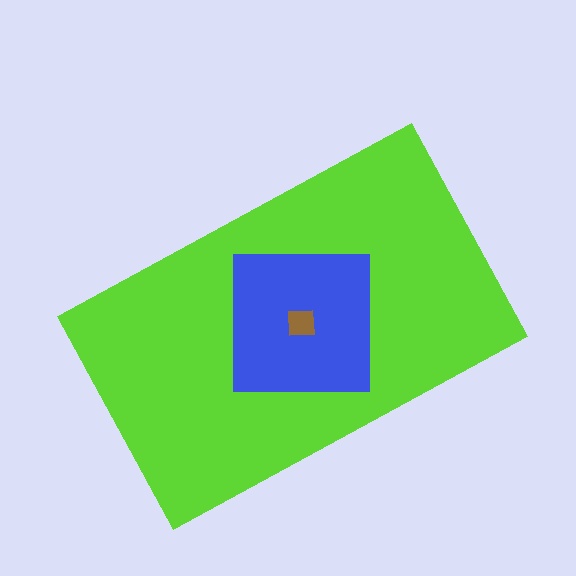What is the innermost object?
The brown square.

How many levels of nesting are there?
3.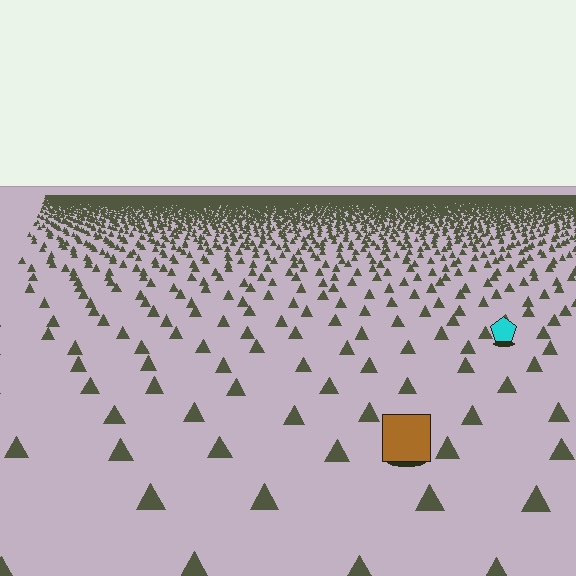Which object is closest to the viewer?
The brown square is closest. The texture marks near it are larger and more spread out.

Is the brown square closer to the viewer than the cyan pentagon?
Yes. The brown square is closer — you can tell from the texture gradient: the ground texture is coarser near it.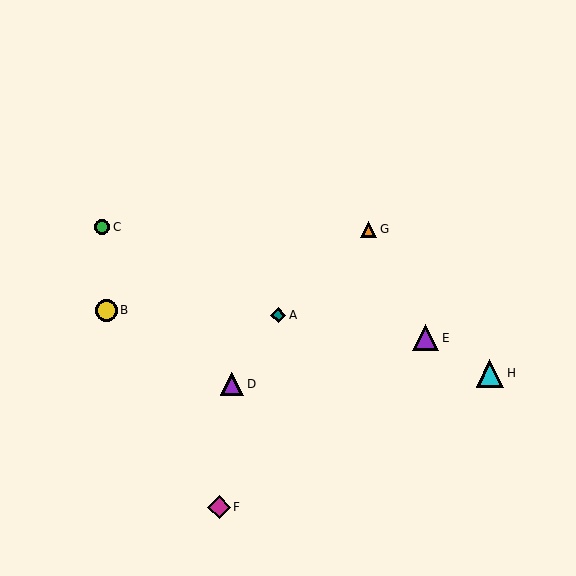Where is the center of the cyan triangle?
The center of the cyan triangle is at (490, 373).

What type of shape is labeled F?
Shape F is a magenta diamond.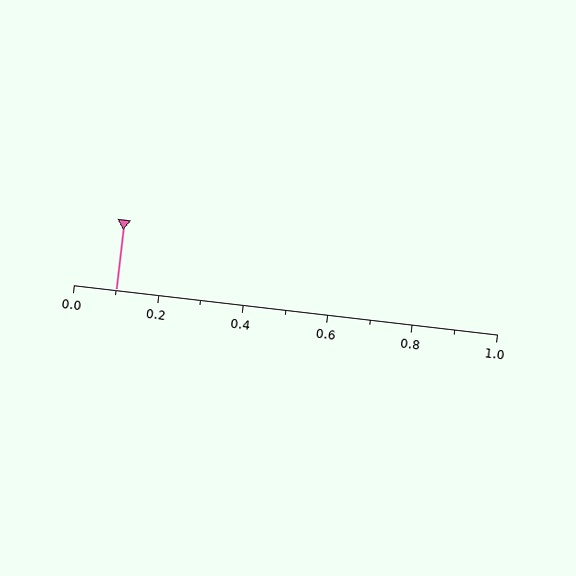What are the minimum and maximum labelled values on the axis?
The axis runs from 0.0 to 1.0.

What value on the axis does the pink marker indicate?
The marker indicates approximately 0.1.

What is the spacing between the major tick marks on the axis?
The major ticks are spaced 0.2 apart.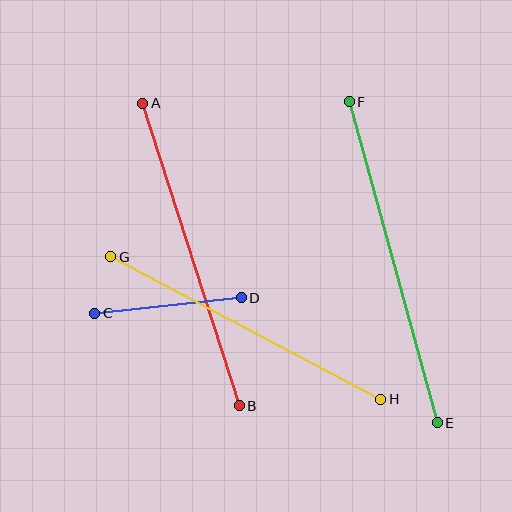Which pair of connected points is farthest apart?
Points E and F are farthest apart.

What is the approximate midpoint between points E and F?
The midpoint is at approximately (393, 262) pixels.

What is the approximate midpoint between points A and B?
The midpoint is at approximately (191, 255) pixels.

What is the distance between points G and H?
The distance is approximately 305 pixels.